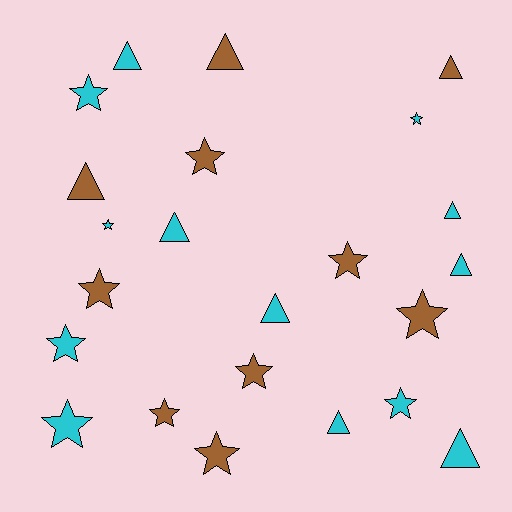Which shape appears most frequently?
Star, with 13 objects.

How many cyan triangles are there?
There are 7 cyan triangles.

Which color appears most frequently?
Cyan, with 13 objects.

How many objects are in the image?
There are 23 objects.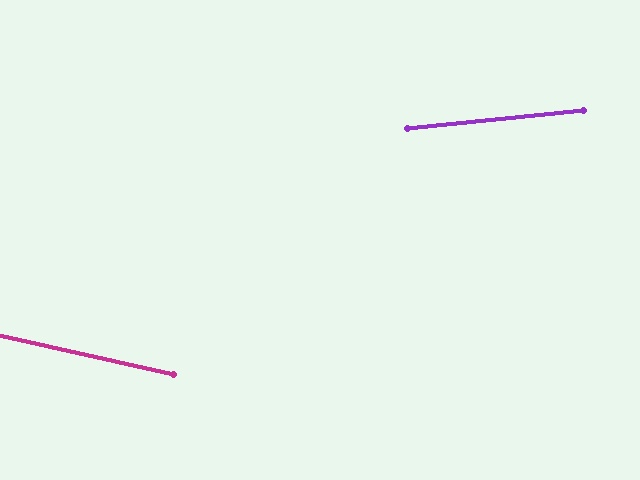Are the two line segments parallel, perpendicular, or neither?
Neither parallel nor perpendicular — they differ by about 18°.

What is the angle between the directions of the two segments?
Approximately 18 degrees.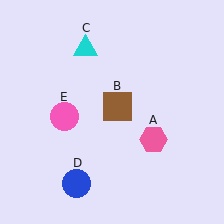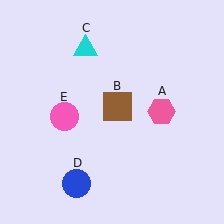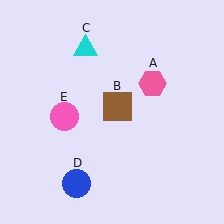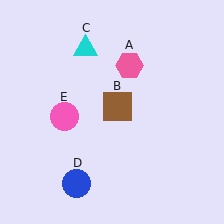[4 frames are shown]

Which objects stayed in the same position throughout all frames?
Brown square (object B) and cyan triangle (object C) and blue circle (object D) and pink circle (object E) remained stationary.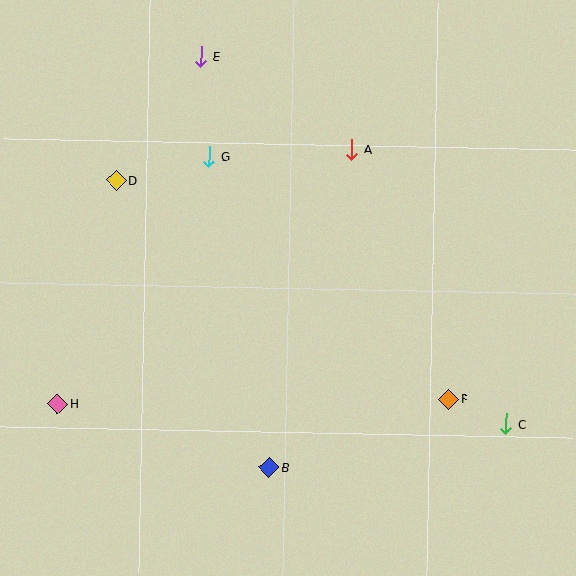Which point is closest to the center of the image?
Point A at (351, 150) is closest to the center.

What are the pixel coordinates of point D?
Point D is at (116, 180).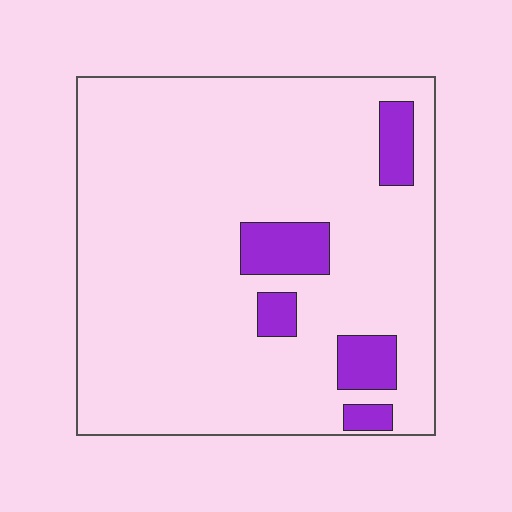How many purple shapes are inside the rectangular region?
5.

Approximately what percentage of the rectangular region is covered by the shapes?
Approximately 10%.